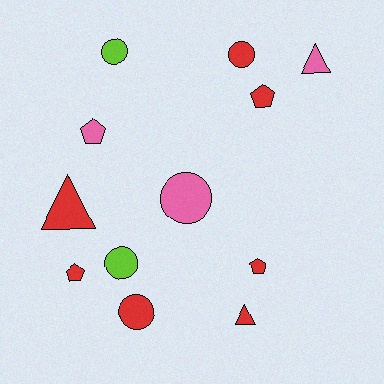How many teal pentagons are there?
There are no teal pentagons.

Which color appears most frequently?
Red, with 7 objects.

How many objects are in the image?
There are 12 objects.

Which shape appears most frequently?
Circle, with 5 objects.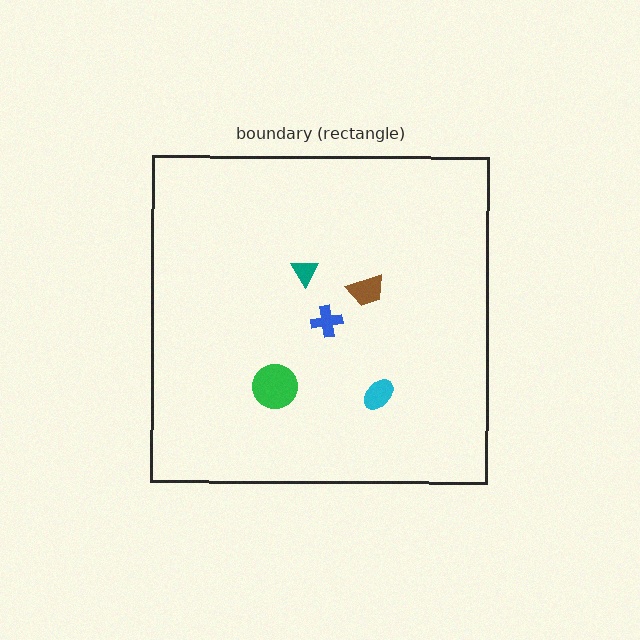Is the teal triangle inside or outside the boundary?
Inside.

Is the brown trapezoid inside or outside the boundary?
Inside.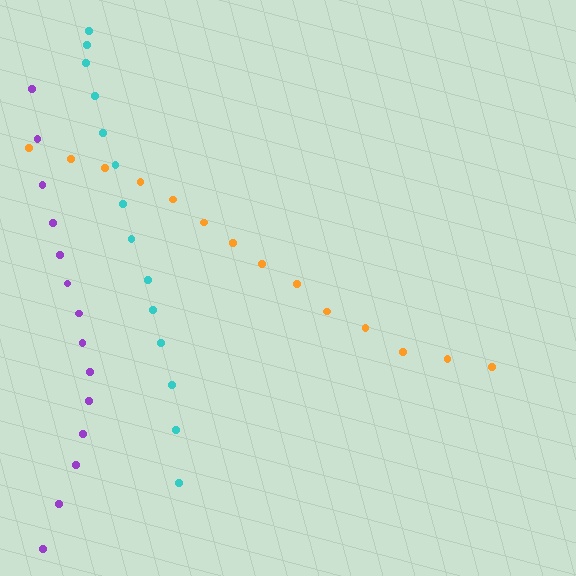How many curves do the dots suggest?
There are 3 distinct paths.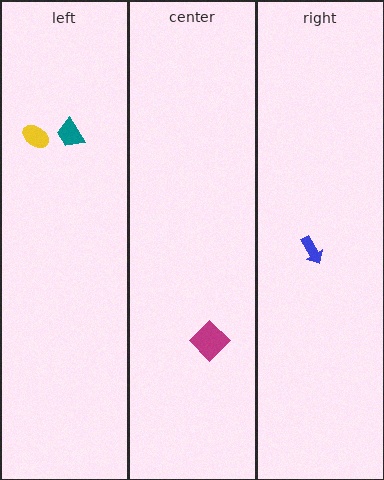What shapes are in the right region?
The blue arrow.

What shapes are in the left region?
The teal trapezoid, the yellow ellipse.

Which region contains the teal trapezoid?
The left region.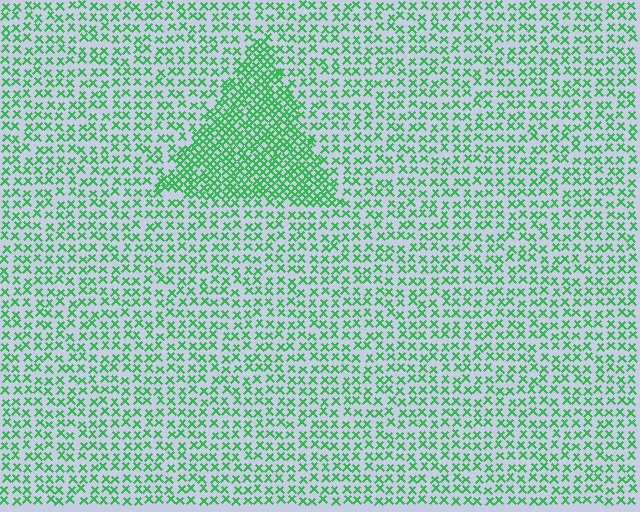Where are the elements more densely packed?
The elements are more densely packed inside the triangle boundary.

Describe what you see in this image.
The image contains small green elements arranged at two different densities. A triangle-shaped region is visible where the elements are more densely packed than the surrounding area.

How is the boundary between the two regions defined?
The boundary is defined by a change in element density (approximately 2.1x ratio). All elements are the same color, size, and shape.